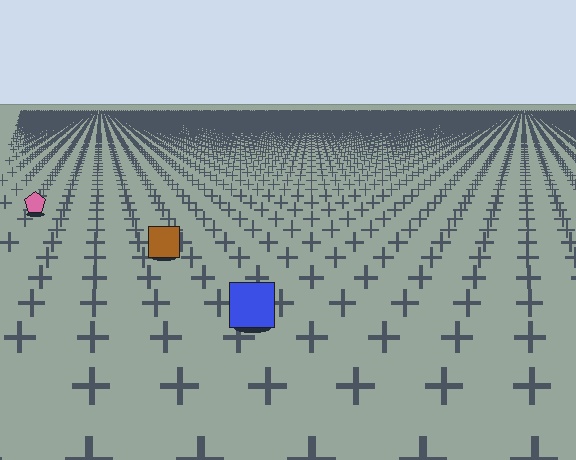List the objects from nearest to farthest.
From nearest to farthest: the blue square, the brown square, the pink pentagon.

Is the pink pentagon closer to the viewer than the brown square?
No. The brown square is closer — you can tell from the texture gradient: the ground texture is coarser near it.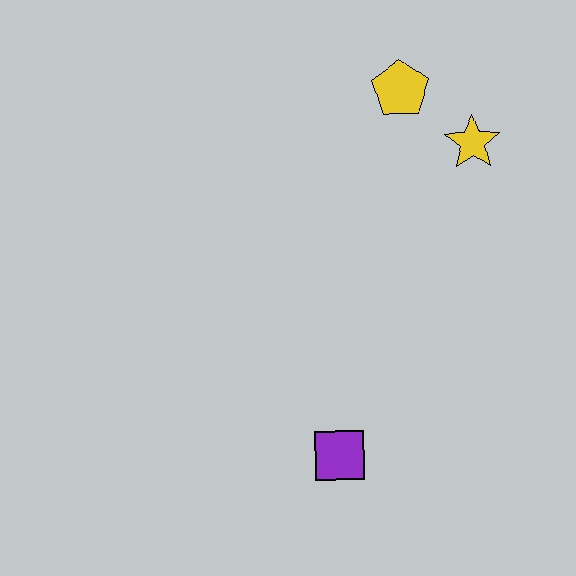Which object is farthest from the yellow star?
The purple square is farthest from the yellow star.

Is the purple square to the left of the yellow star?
Yes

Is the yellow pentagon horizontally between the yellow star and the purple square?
Yes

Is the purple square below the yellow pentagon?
Yes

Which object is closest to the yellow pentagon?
The yellow star is closest to the yellow pentagon.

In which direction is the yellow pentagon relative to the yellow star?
The yellow pentagon is to the left of the yellow star.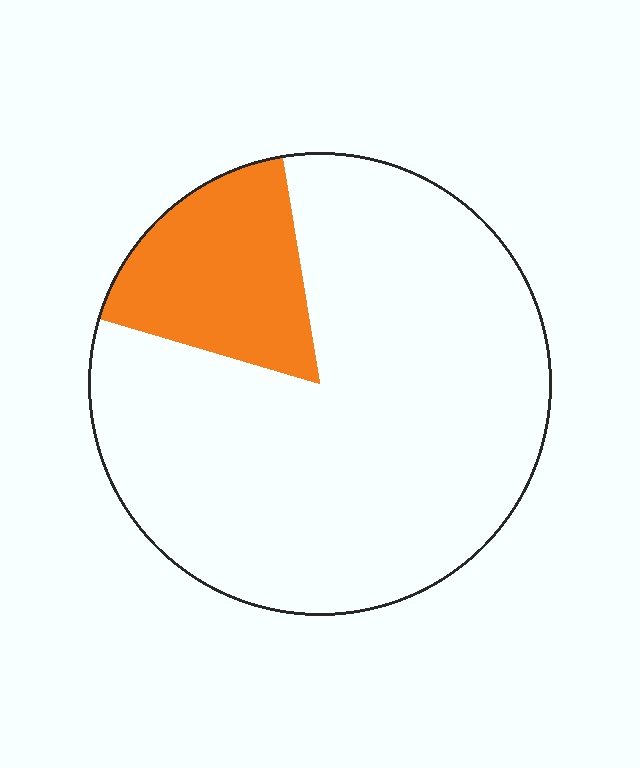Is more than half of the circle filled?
No.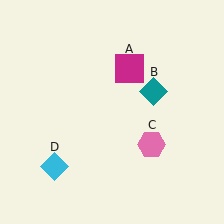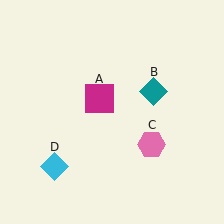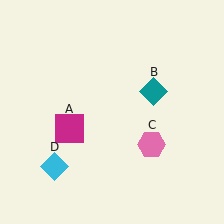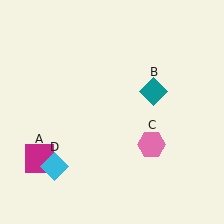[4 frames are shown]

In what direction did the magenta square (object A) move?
The magenta square (object A) moved down and to the left.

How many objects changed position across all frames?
1 object changed position: magenta square (object A).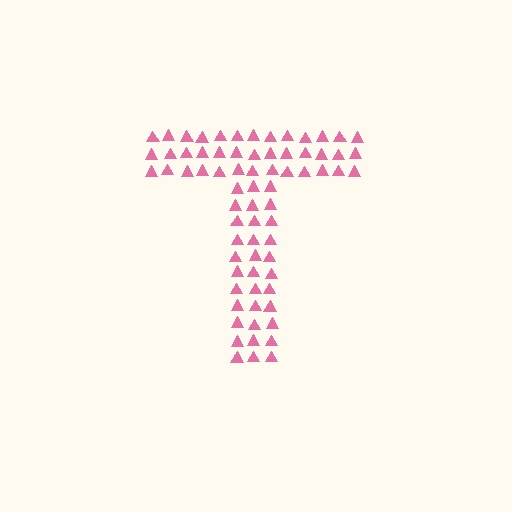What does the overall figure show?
The overall figure shows the letter T.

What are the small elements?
The small elements are triangles.